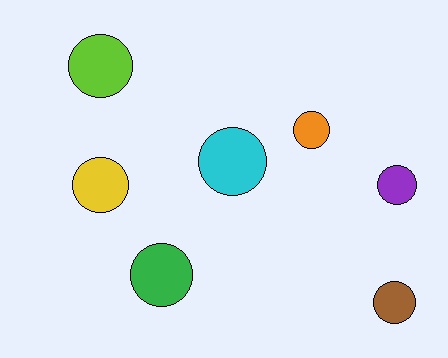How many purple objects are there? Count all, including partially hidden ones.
There is 1 purple object.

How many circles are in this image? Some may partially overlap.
There are 7 circles.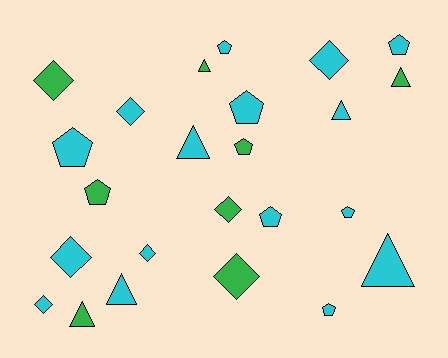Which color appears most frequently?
Cyan, with 16 objects.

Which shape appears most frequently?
Pentagon, with 9 objects.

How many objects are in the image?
There are 24 objects.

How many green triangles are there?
There are 3 green triangles.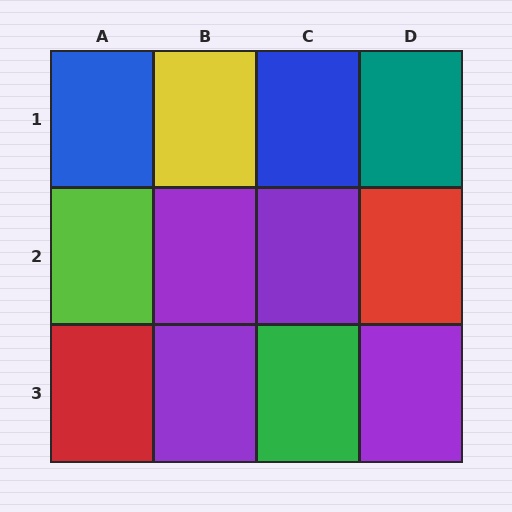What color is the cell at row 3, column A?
Red.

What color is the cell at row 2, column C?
Purple.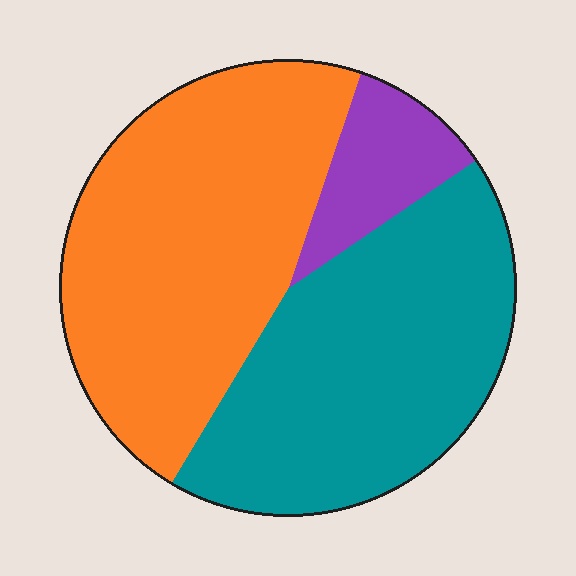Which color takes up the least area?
Purple, at roughly 10%.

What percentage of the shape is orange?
Orange covers around 45% of the shape.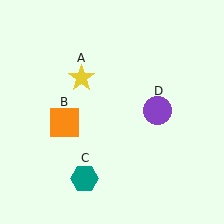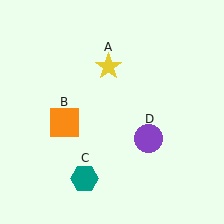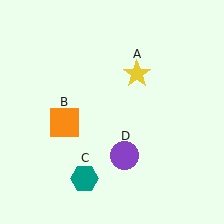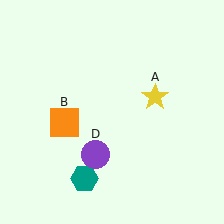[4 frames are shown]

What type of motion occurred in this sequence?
The yellow star (object A), purple circle (object D) rotated clockwise around the center of the scene.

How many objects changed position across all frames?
2 objects changed position: yellow star (object A), purple circle (object D).